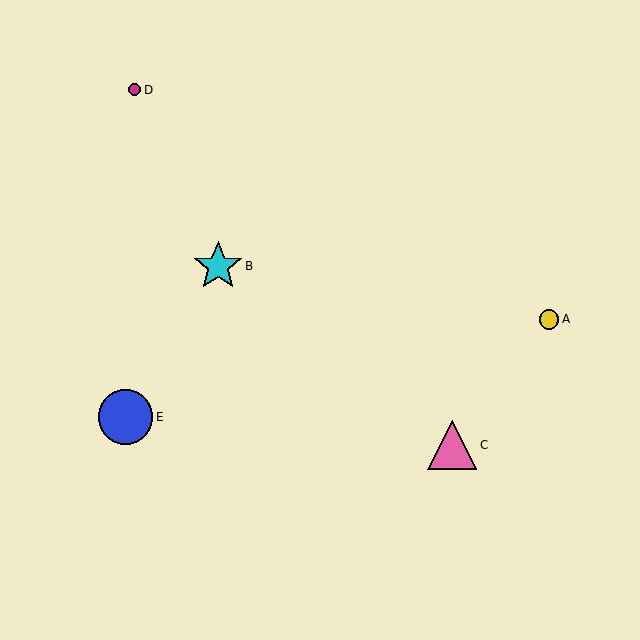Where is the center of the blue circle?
The center of the blue circle is at (125, 417).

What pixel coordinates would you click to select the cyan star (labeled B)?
Click at (218, 266) to select the cyan star B.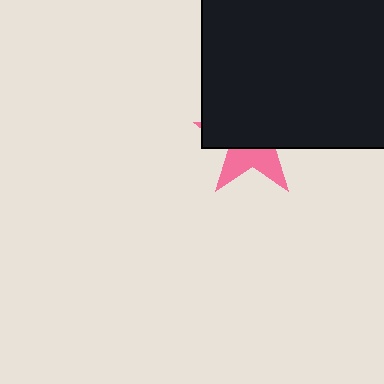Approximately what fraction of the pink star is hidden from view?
Roughly 64% of the pink star is hidden behind the black square.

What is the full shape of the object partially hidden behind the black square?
The partially hidden object is a pink star.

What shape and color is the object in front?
The object in front is a black square.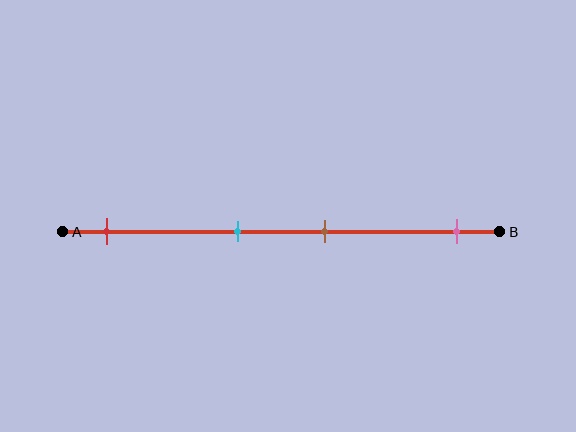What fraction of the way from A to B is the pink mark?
The pink mark is approximately 90% (0.9) of the way from A to B.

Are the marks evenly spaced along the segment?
No, the marks are not evenly spaced.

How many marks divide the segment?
There are 4 marks dividing the segment.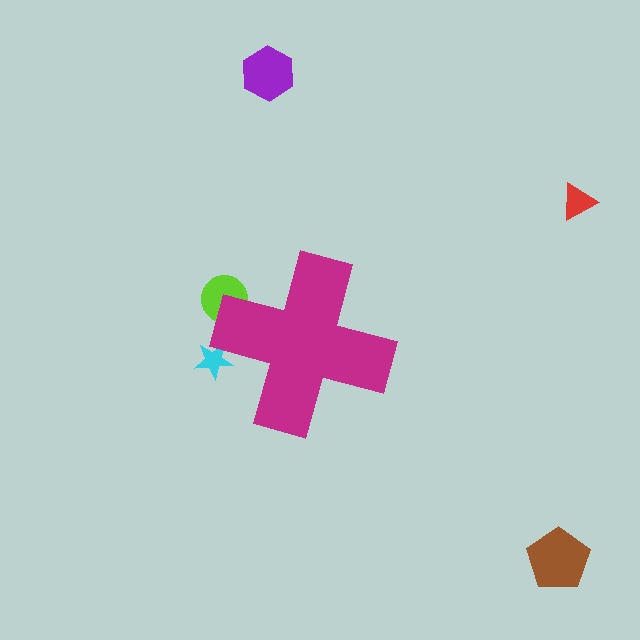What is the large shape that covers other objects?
A magenta cross.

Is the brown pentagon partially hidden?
No, the brown pentagon is fully visible.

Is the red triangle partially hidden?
No, the red triangle is fully visible.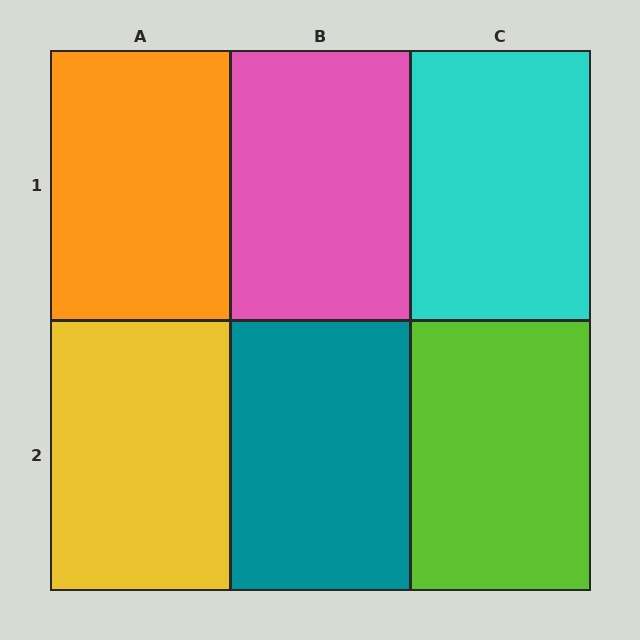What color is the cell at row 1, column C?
Cyan.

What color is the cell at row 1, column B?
Pink.